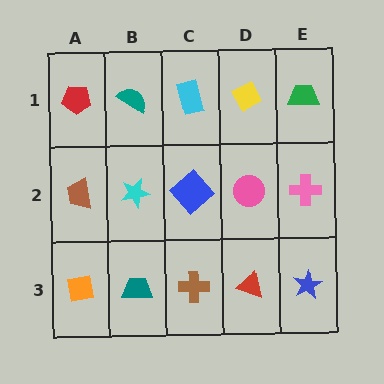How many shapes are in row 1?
5 shapes.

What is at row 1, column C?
A cyan rectangle.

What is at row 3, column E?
A blue star.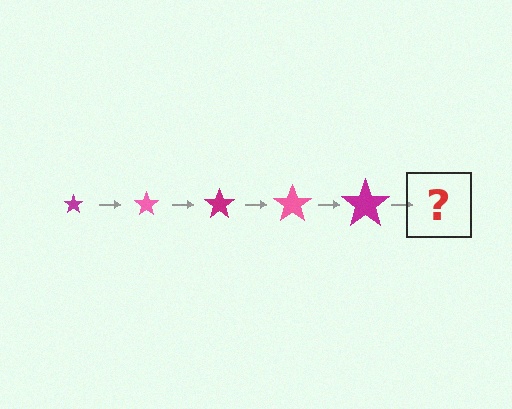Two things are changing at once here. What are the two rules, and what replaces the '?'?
The two rules are that the star grows larger each step and the color cycles through magenta and pink. The '?' should be a pink star, larger than the previous one.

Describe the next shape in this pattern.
It should be a pink star, larger than the previous one.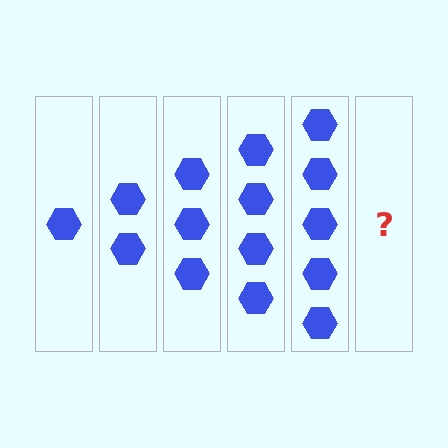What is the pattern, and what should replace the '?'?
The pattern is that each step adds one more hexagon. The '?' should be 6 hexagons.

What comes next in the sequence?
The next element should be 6 hexagons.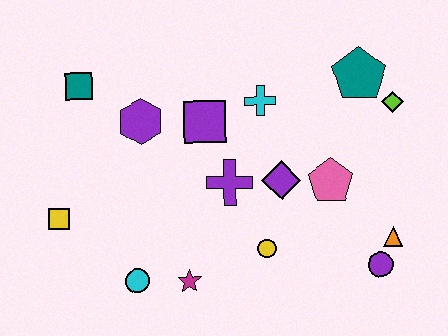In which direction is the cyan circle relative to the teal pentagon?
The cyan circle is to the left of the teal pentagon.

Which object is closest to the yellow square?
The cyan circle is closest to the yellow square.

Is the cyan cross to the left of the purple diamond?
Yes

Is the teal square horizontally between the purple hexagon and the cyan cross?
No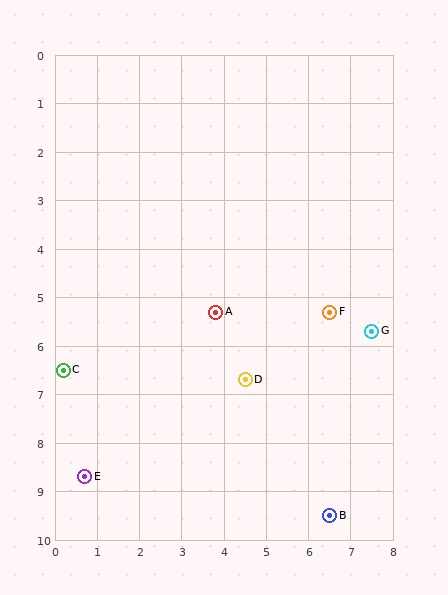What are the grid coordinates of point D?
Point D is at approximately (4.5, 6.7).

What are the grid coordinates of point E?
Point E is at approximately (0.7, 8.7).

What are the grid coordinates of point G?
Point G is at approximately (7.5, 5.7).